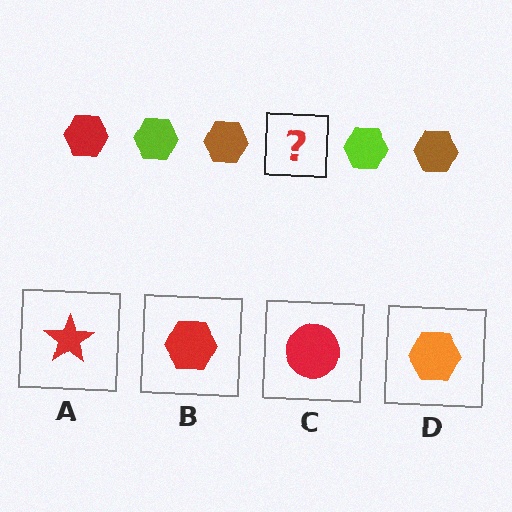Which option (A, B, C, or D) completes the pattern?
B.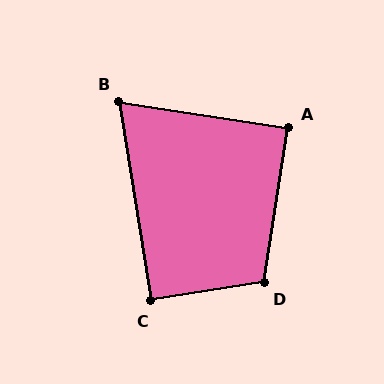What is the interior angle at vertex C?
Approximately 90 degrees (approximately right).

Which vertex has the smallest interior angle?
B, at approximately 72 degrees.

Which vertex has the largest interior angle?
D, at approximately 108 degrees.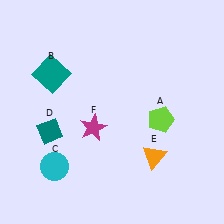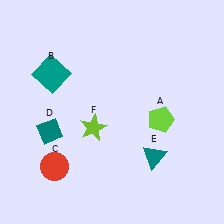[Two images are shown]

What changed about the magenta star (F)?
In Image 1, F is magenta. In Image 2, it changed to lime.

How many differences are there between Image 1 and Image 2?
There are 3 differences between the two images.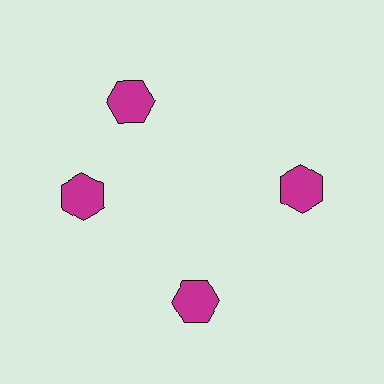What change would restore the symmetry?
The symmetry would be restored by rotating it back into even spacing with its neighbors so that all 4 hexagons sit at equal angles and equal distance from the center.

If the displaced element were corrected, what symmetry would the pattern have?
It would have 4-fold rotational symmetry — the pattern would map onto itself every 90 degrees.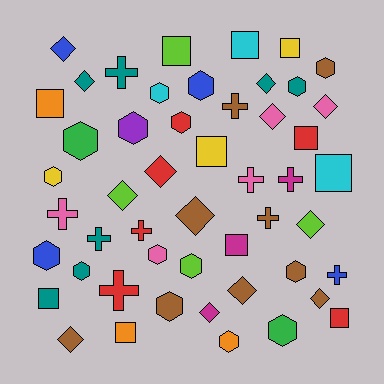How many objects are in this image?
There are 50 objects.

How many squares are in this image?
There are 11 squares.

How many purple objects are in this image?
There is 1 purple object.